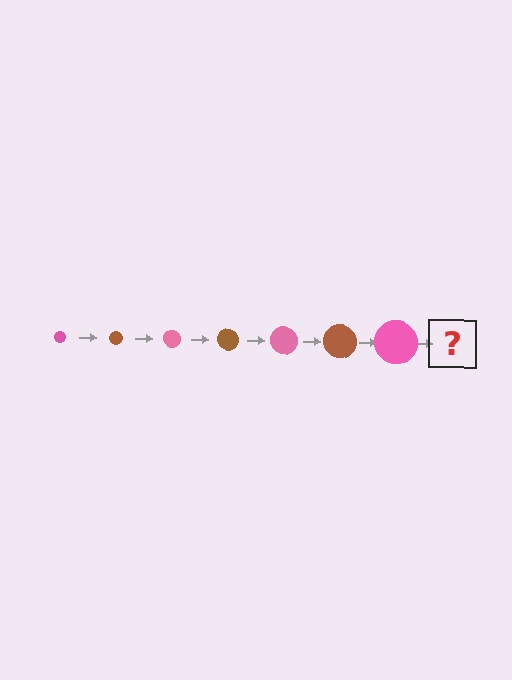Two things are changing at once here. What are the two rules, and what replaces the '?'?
The two rules are that the circle grows larger each step and the color cycles through pink and brown. The '?' should be a brown circle, larger than the previous one.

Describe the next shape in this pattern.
It should be a brown circle, larger than the previous one.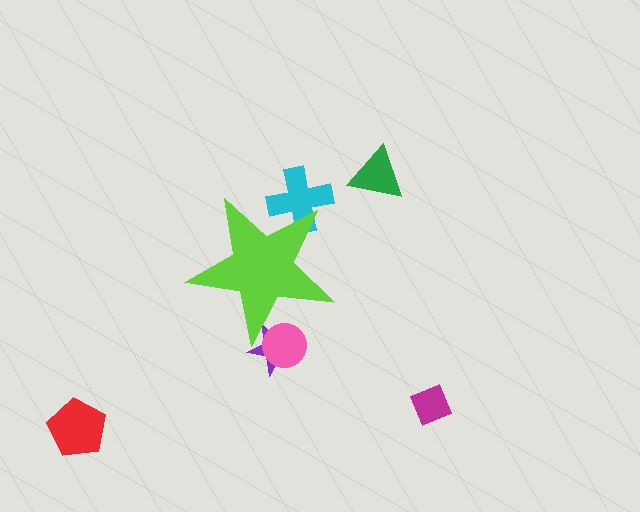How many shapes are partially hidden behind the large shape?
3 shapes are partially hidden.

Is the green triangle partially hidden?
No, the green triangle is fully visible.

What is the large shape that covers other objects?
A lime star.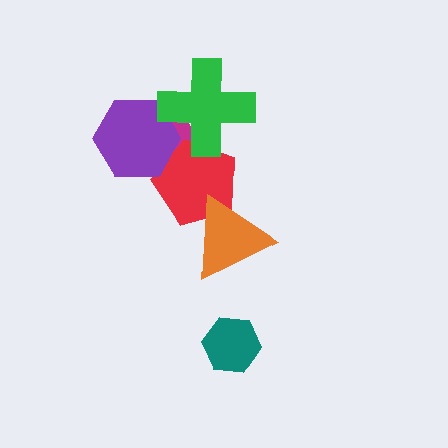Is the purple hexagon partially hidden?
Yes, it is partially covered by another shape.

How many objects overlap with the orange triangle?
1 object overlaps with the orange triangle.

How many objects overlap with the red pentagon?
4 objects overlap with the red pentagon.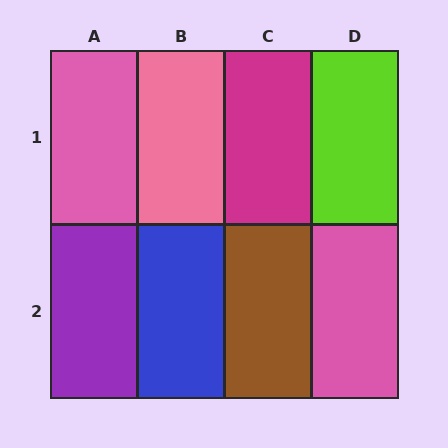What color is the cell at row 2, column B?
Blue.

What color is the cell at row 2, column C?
Brown.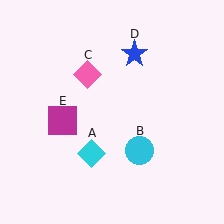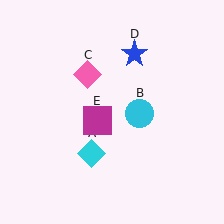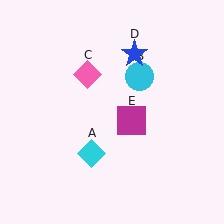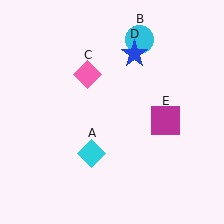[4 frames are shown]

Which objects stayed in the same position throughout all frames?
Cyan diamond (object A) and pink diamond (object C) and blue star (object D) remained stationary.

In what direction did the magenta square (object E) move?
The magenta square (object E) moved right.